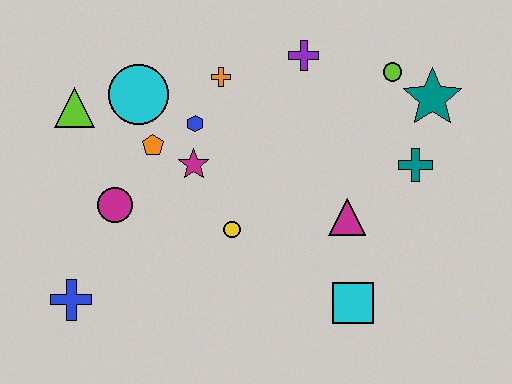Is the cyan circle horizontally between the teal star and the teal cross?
No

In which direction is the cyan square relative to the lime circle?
The cyan square is below the lime circle.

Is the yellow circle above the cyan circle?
No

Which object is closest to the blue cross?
The magenta circle is closest to the blue cross.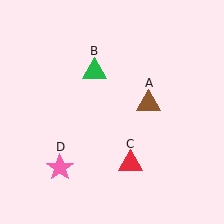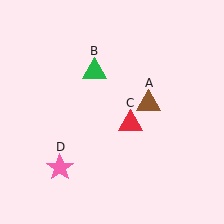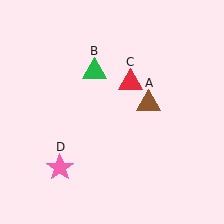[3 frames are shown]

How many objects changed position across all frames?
1 object changed position: red triangle (object C).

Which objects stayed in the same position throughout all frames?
Brown triangle (object A) and green triangle (object B) and pink star (object D) remained stationary.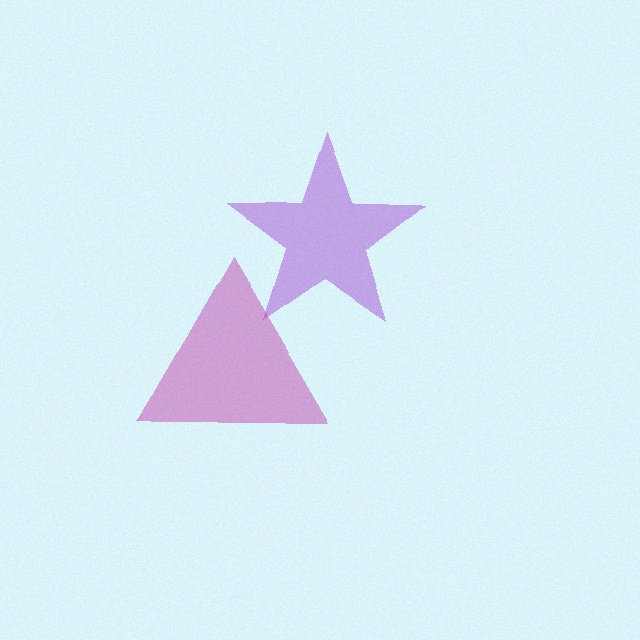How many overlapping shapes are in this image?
There are 2 overlapping shapes in the image.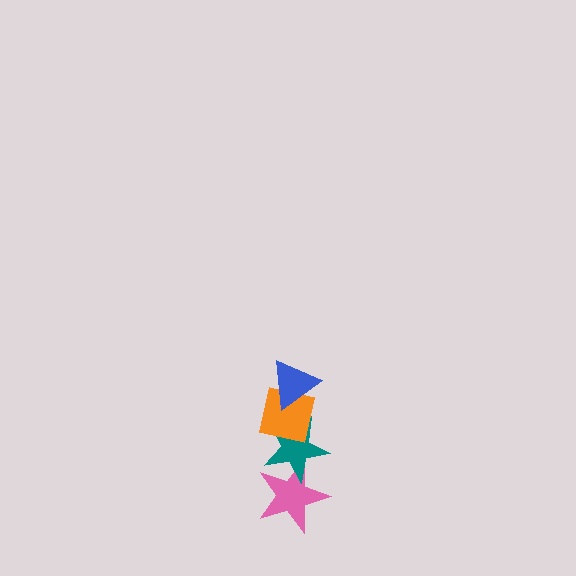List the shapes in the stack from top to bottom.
From top to bottom: the blue triangle, the orange square, the teal star, the pink star.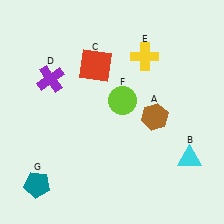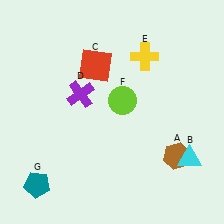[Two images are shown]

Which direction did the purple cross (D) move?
The purple cross (D) moved right.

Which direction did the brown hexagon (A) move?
The brown hexagon (A) moved down.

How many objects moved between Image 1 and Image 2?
2 objects moved between the two images.